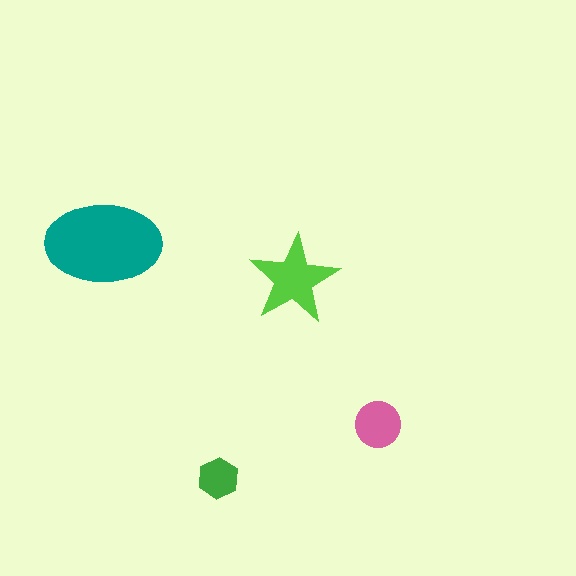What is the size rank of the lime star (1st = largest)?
2nd.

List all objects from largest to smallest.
The teal ellipse, the lime star, the pink circle, the green hexagon.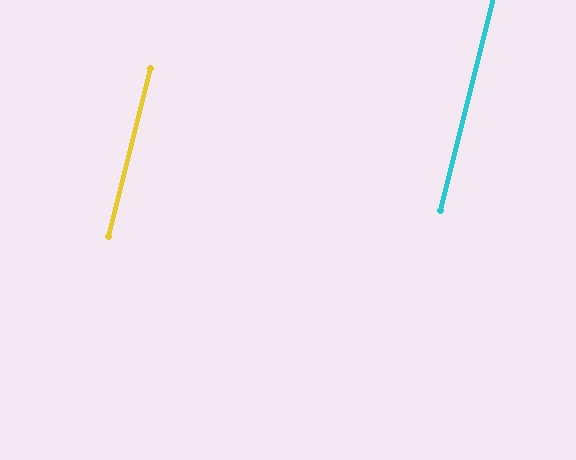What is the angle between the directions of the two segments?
Approximately 0 degrees.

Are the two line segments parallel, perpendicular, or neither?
Parallel — their directions differ by only 0.2°.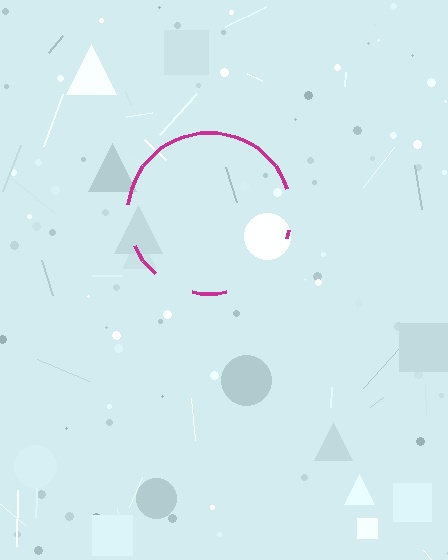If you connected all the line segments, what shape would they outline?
They would outline a circle.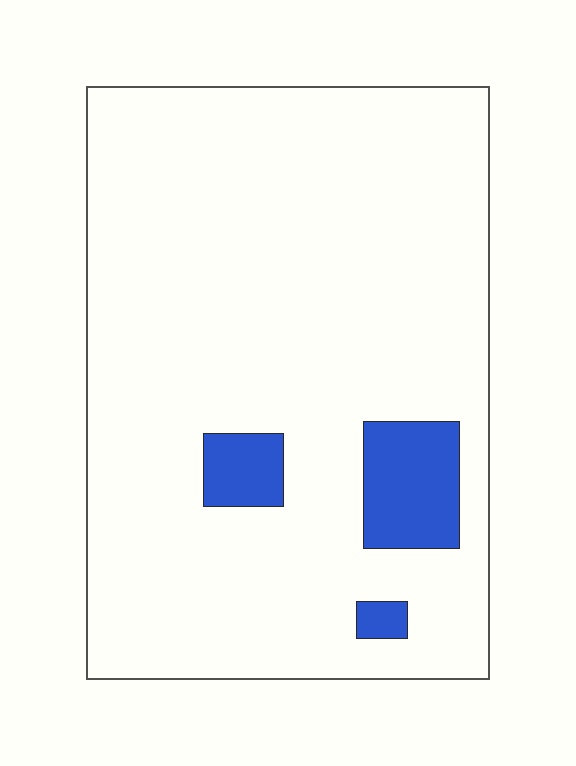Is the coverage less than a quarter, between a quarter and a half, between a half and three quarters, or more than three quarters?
Less than a quarter.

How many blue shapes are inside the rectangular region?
3.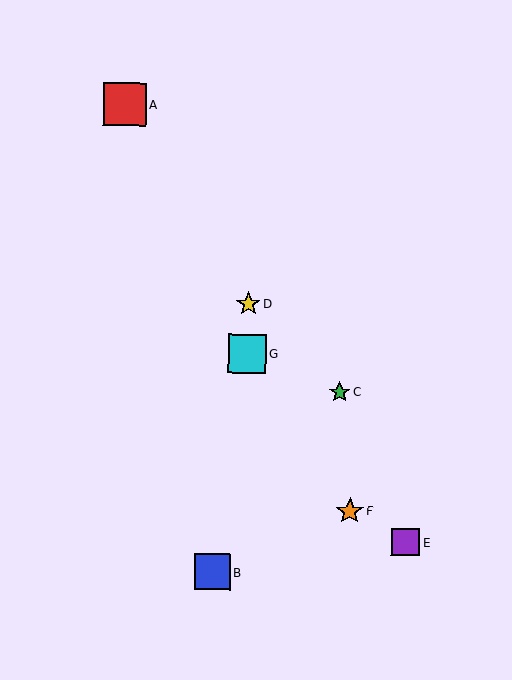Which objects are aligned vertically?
Objects D, G are aligned vertically.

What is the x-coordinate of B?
Object B is at x≈212.